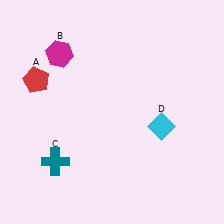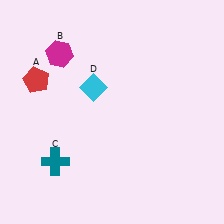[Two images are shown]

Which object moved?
The cyan diamond (D) moved left.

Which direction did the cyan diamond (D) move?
The cyan diamond (D) moved left.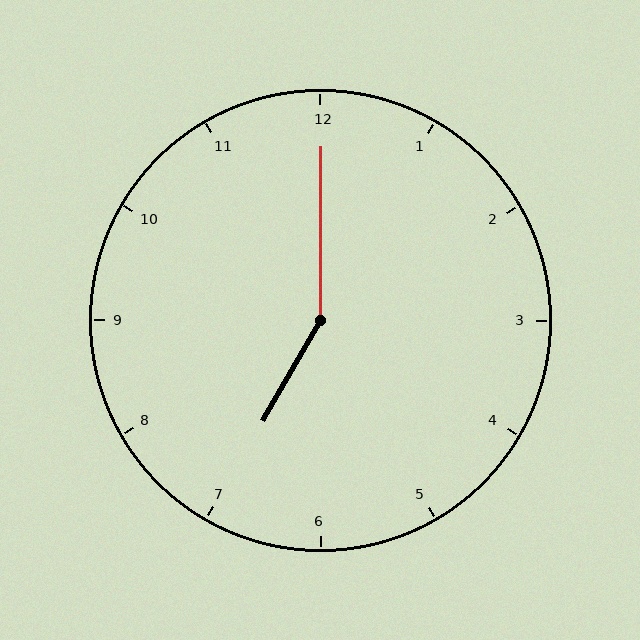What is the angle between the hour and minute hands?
Approximately 150 degrees.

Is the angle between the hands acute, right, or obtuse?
It is obtuse.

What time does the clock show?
7:00.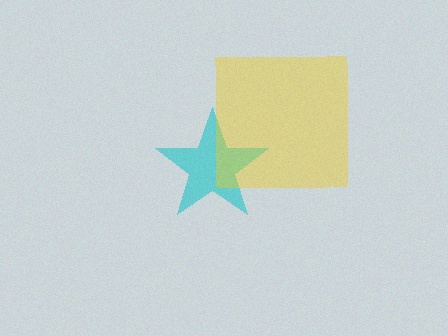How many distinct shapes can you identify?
There are 2 distinct shapes: a cyan star, a yellow square.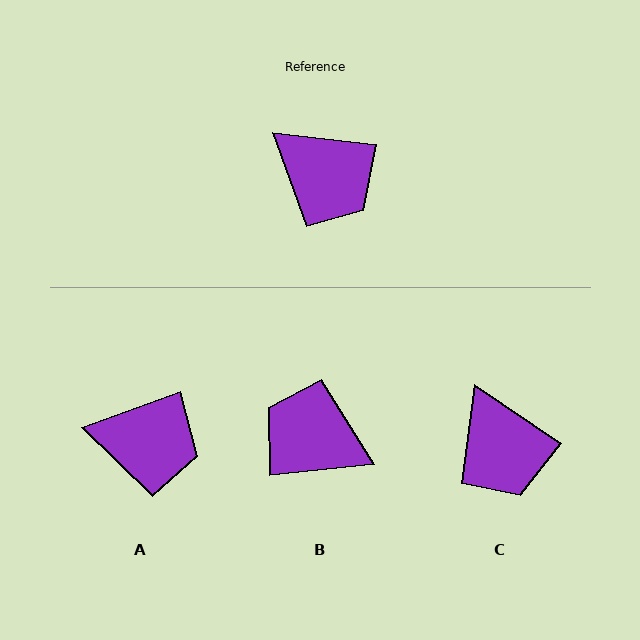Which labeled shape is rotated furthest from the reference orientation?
B, about 168 degrees away.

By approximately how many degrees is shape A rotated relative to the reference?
Approximately 26 degrees counter-clockwise.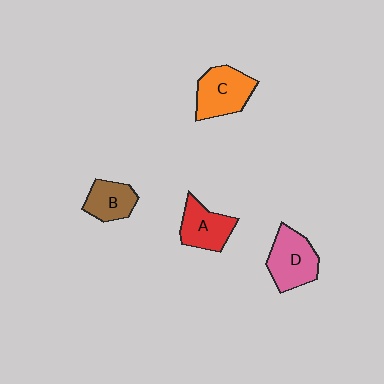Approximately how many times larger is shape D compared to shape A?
Approximately 1.2 times.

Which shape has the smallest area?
Shape B (brown).